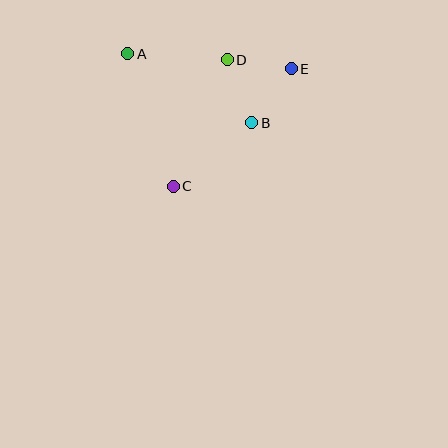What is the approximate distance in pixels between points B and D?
The distance between B and D is approximately 67 pixels.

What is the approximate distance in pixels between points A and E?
The distance between A and E is approximately 164 pixels.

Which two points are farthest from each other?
Points C and E are farthest from each other.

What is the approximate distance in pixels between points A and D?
The distance between A and D is approximately 100 pixels.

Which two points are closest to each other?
Points D and E are closest to each other.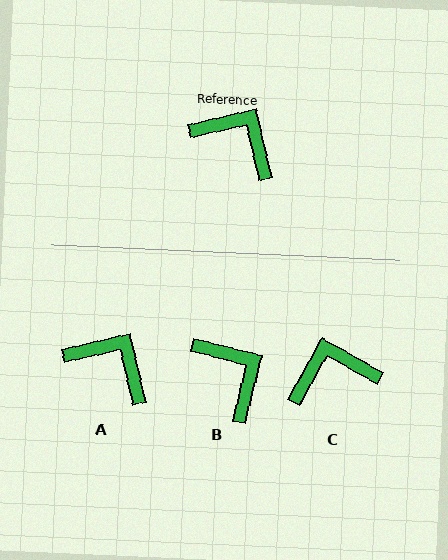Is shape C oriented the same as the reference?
No, it is off by about 47 degrees.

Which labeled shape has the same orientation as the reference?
A.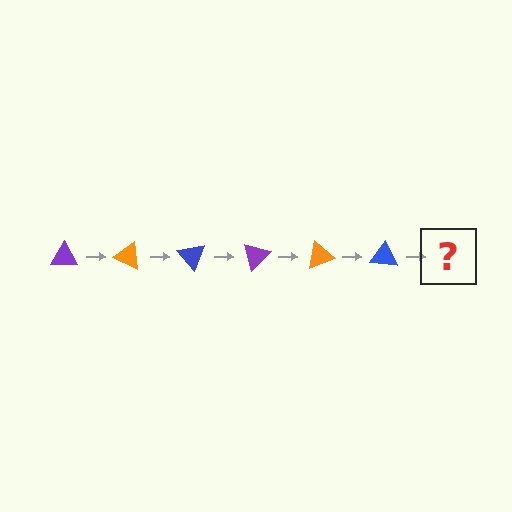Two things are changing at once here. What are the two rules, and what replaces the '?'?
The two rules are that it rotates 25 degrees each step and the color cycles through purple, orange, and blue. The '?' should be a purple triangle, rotated 150 degrees from the start.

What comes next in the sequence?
The next element should be a purple triangle, rotated 150 degrees from the start.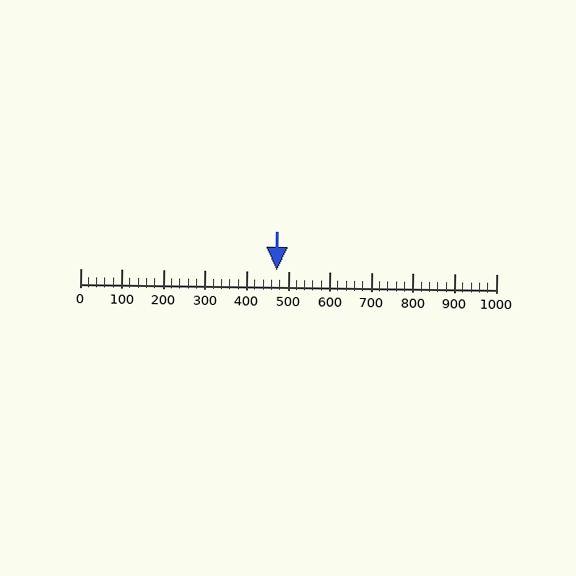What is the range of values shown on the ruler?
The ruler shows values from 0 to 1000.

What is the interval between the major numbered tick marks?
The major tick marks are spaced 100 units apart.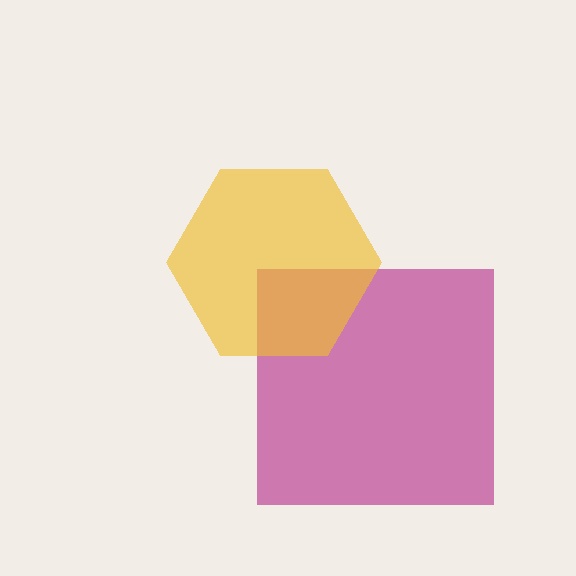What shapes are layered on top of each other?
The layered shapes are: a magenta square, a yellow hexagon.